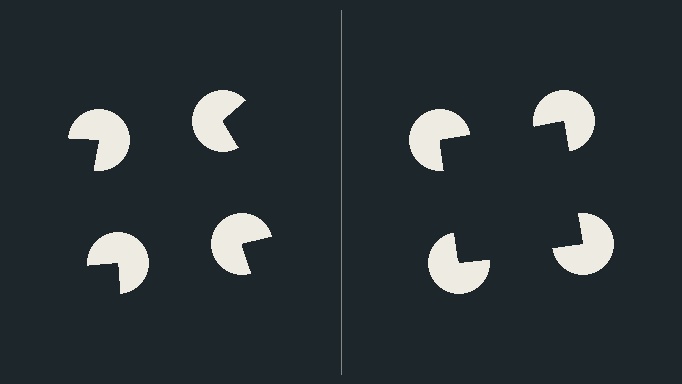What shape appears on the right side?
An illusory square.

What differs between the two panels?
The pac-man discs are positioned identically on both sides; only the wedge orientations differ. On the right they align to a square; on the left they are misaligned.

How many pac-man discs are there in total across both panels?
8 — 4 on each side.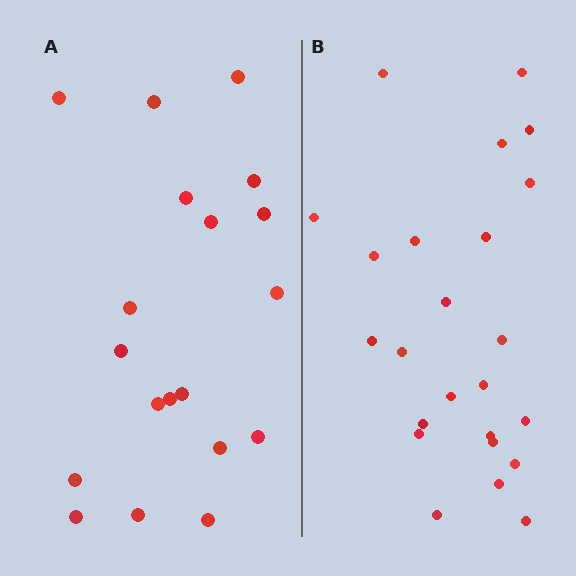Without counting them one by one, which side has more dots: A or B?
Region B (the right region) has more dots.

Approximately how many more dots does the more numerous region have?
Region B has about 5 more dots than region A.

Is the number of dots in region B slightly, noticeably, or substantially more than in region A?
Region B has noticeably more, but not dramatically so. The ratio is roughly 1.3 to 1.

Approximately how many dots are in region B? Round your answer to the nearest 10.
About 20 dots. (The exact count is 24, which rounds to 20.)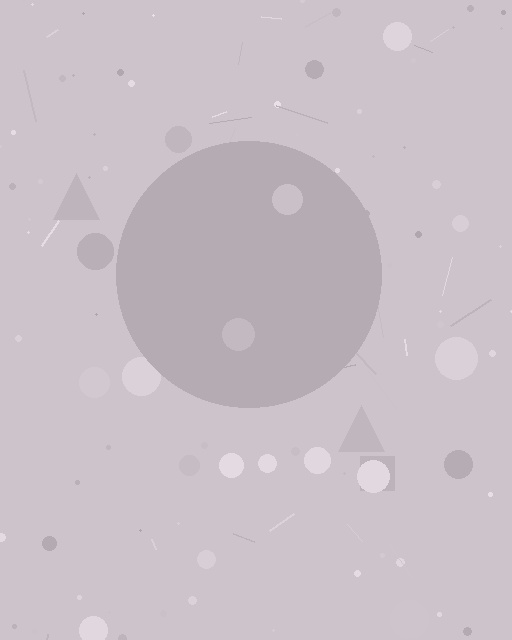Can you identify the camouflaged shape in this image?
The camouflaged shape is a circle.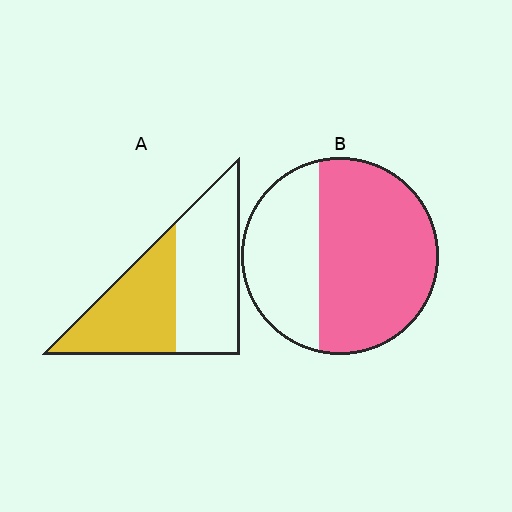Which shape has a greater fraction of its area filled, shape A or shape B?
Shape B.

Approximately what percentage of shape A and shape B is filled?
A is approximately 45% and B is approximately 65%.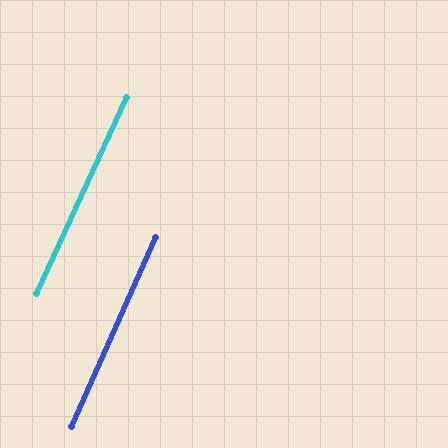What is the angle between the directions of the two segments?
Approximately 1 degree.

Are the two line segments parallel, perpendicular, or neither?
Parallel — their directions differ by only 0.6°.